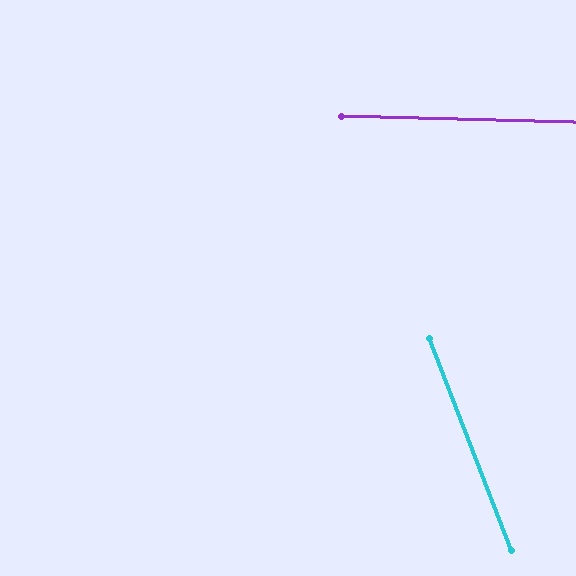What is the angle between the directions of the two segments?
Approximately 67 degrees.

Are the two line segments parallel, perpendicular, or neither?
Neither parallel nor perpendicular — they differ by about 67°.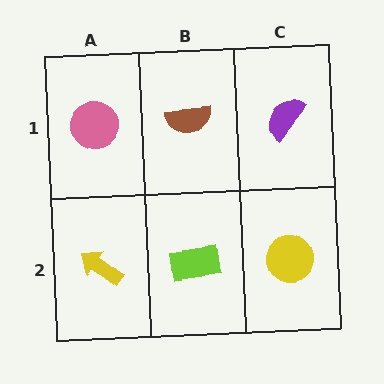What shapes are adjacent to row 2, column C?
A purple semicircle (row 1, column C), a lime rectangle (row 2, column B).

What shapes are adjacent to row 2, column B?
A brown semicircle (row 1, column B), a yellow arrow (row 2, column A), a yellow circle (row 2, column C).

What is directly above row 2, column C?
A purple semicircle.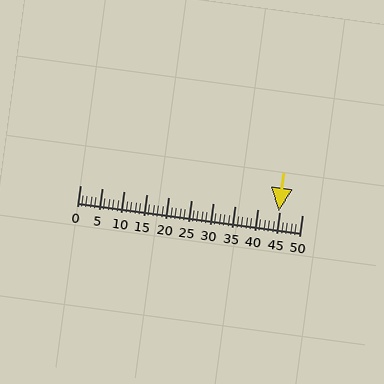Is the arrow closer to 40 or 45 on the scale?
The arrow is closer to 45.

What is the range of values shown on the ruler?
The ruler shows values from 0 to 50.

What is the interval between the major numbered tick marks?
The major tick marks are spaced 5 units apart.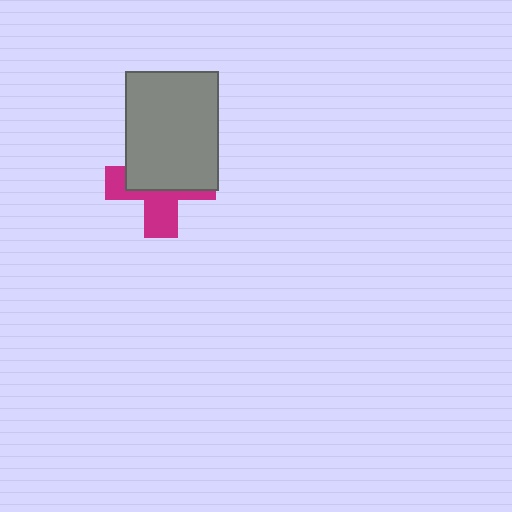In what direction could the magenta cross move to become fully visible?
The magenta cross could move down. That would shift it out from behind the gray rectangle entirely.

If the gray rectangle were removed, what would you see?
You would see the complete magenta cross.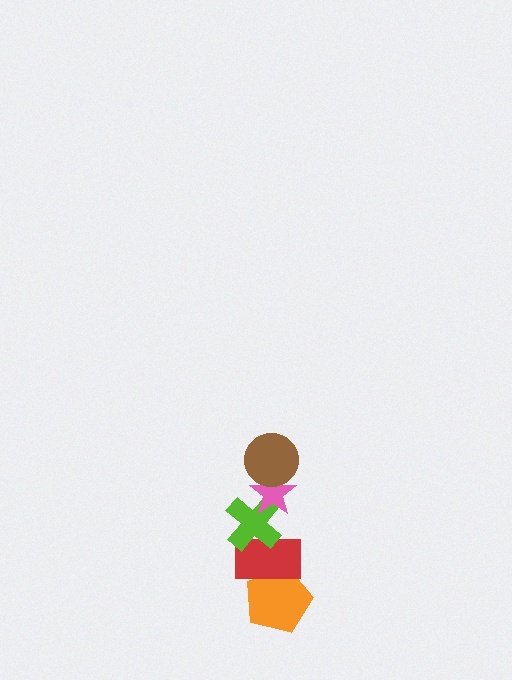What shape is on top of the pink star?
The brown circle is on top of the pink star.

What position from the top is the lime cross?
The lime cross is 3rd from the top.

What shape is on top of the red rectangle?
The lime cross is on top of the red rectangle.